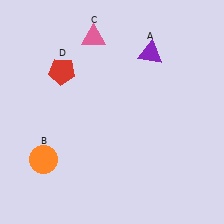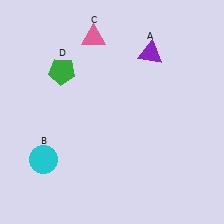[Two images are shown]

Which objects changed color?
B changed from orange to cyan. D changed from red to green.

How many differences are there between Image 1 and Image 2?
There are 2 differences between the two images.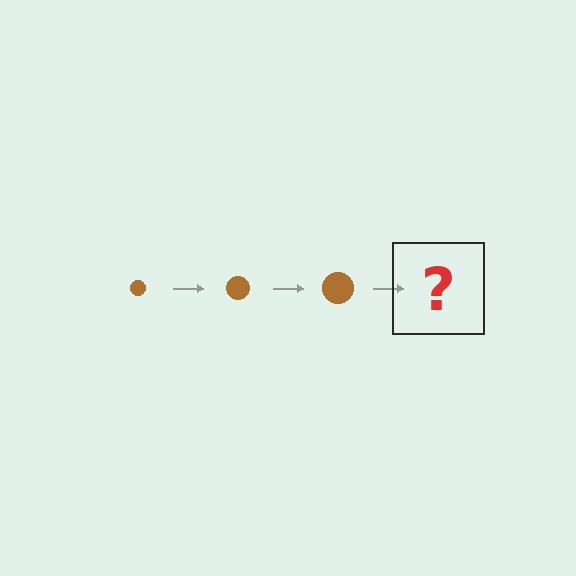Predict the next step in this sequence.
The next step is a brown circle, larger than the previous one.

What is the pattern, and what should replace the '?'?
The pattern is that the circle gets progressively larger each step. The '?' should be a brown circle, larger than the previous one.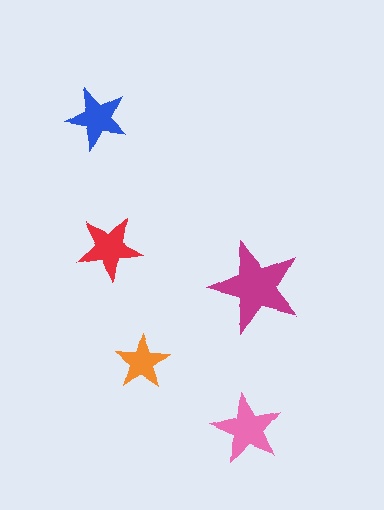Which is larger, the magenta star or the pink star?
The magenta one.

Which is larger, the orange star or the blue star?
The blue one.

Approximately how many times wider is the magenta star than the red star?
About 1.5 times wider.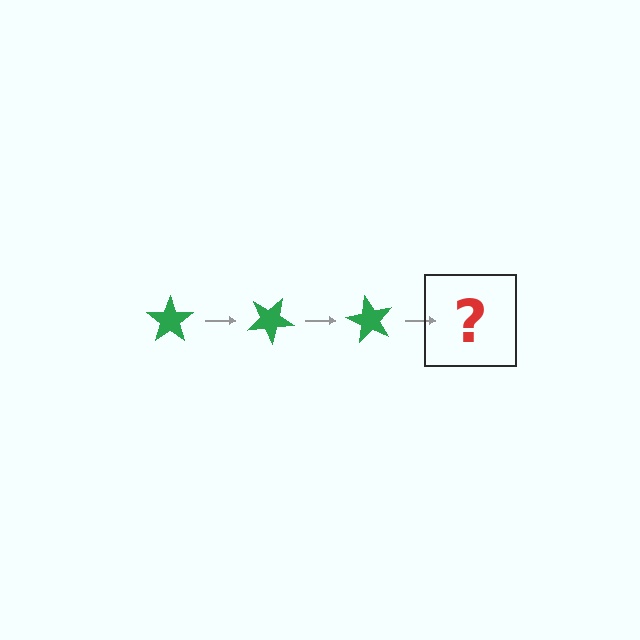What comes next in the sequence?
The next element should be a green star rotated 90 degrees.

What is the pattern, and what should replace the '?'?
The pattern is that the star rotates 30 degrees each step. The '?' should be a green star rotated 90 degrees.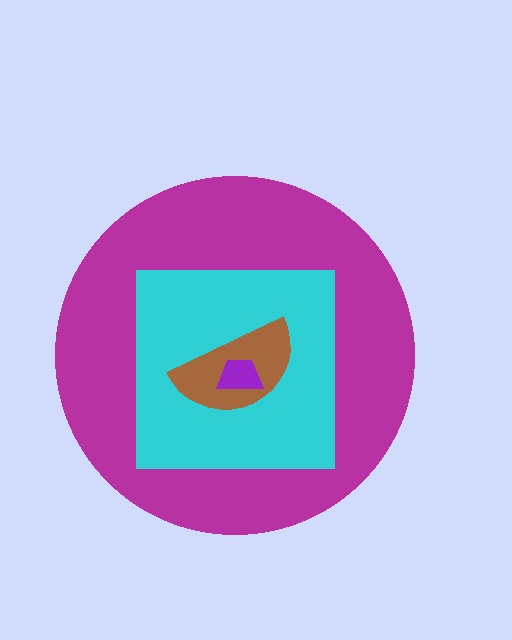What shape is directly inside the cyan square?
The brown semicircle.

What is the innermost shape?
The purple trapezoid.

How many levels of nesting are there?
4.